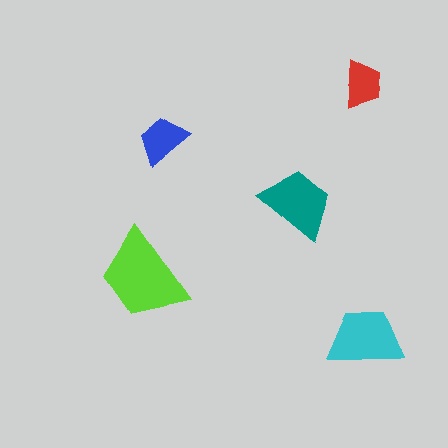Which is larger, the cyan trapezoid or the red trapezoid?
The cyan one.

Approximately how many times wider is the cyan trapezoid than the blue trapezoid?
About 1.5 times wider.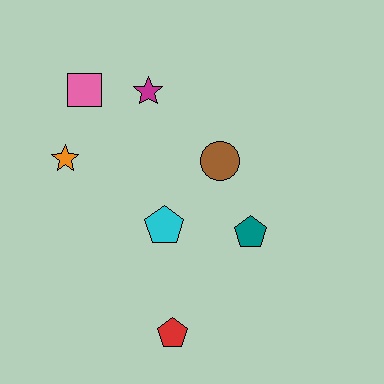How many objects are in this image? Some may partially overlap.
There are 7 objects.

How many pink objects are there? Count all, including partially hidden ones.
There is 1 pink object.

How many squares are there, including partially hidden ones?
There is 1 square.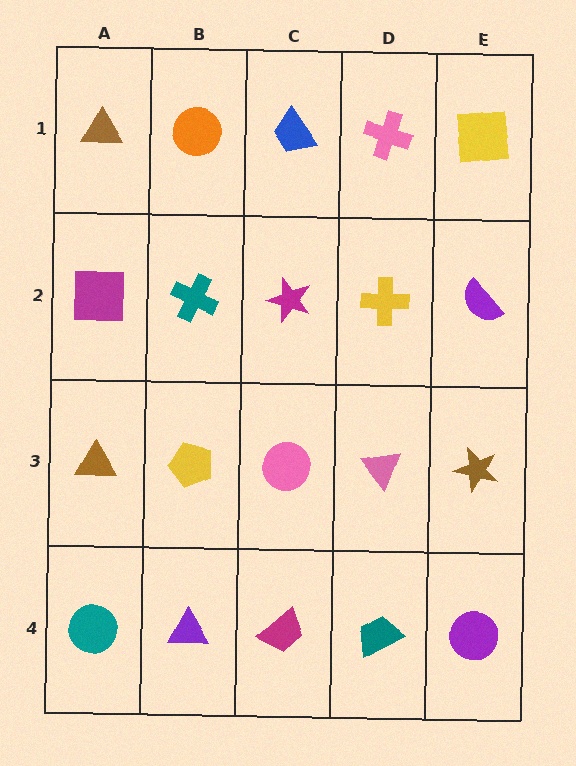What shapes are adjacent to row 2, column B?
An orange circle (row 1, column B), a yellow pentagon (row 3, column B), a magenta square (row 2, column A), a magenta star (row 2, column C).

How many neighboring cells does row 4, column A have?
2.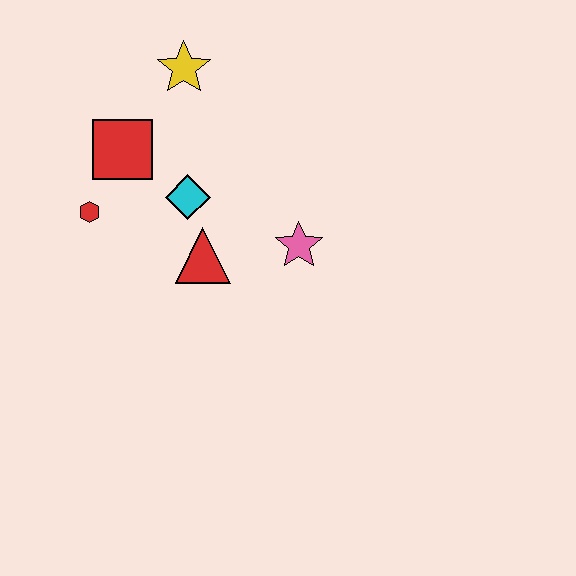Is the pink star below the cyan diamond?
Yes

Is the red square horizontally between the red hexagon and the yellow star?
Yes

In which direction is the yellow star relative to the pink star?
The yellow star is above the pink star.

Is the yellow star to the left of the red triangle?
Yes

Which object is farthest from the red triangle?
The yellow star is farthest from the red triangle.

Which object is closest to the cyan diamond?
The red triangle is closest to the cyan diamond.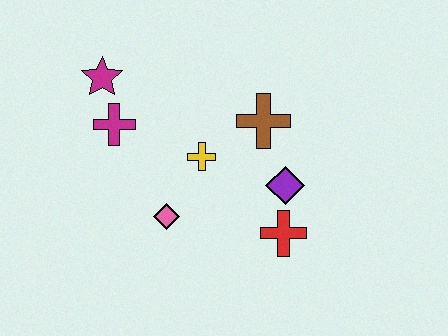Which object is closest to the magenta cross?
The magenta star is closest to the magenta cross.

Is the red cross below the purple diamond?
Yes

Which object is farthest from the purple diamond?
The magenta star is farthest from the purple diamond.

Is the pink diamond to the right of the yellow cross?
No